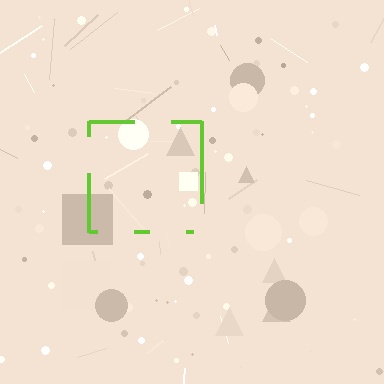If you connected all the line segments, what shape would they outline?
They would outline a square.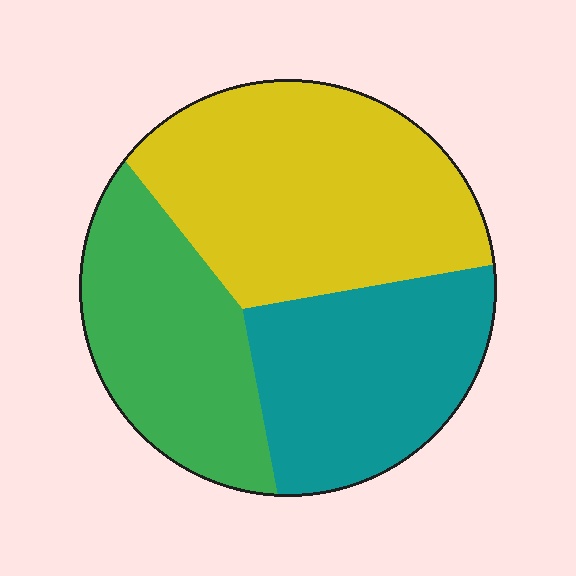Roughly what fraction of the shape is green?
Green takes up about one quarter (1/4) of the shape.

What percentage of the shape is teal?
Teal takes up about one third (1/3) of the shape.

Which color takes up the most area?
Yellow, at roughly 40%.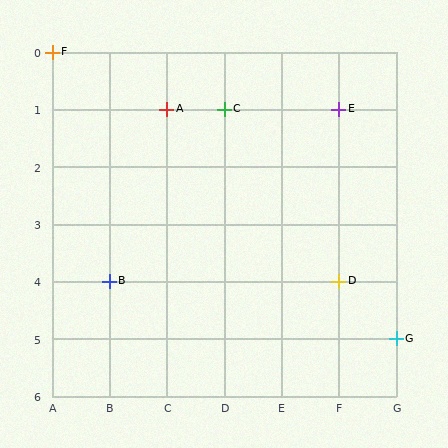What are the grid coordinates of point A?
Point A is at grid coordinates (C, 1).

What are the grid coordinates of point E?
Point E is at grid coordinates (F, 1).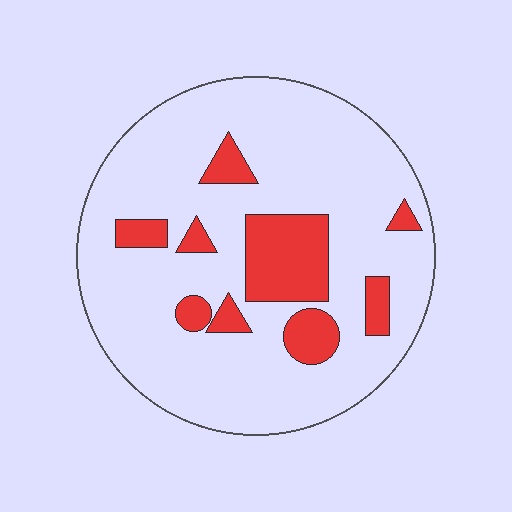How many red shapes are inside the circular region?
9.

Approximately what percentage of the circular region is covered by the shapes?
Approximately 20%.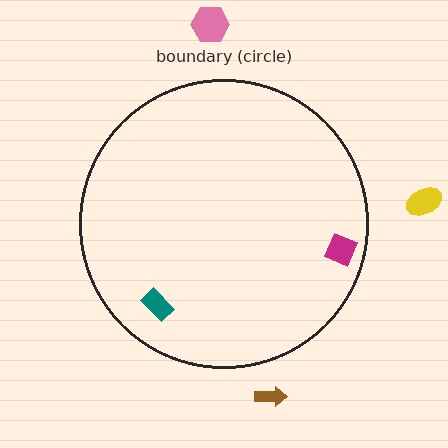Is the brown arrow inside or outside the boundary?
Outside.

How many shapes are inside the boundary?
2 inside, 3 outside.